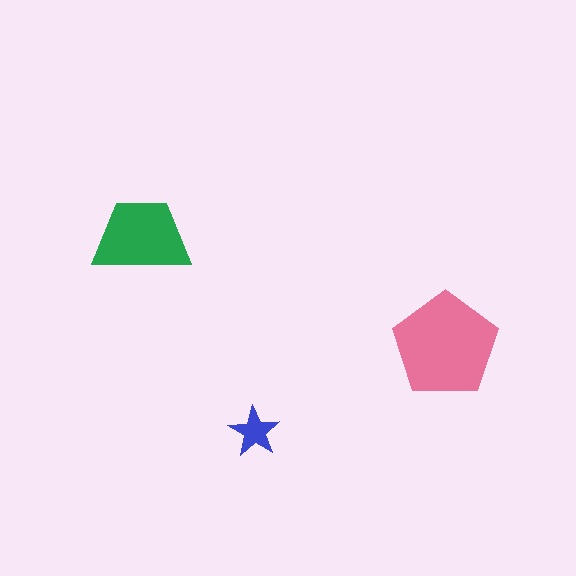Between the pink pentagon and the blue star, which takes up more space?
The pink pentagon.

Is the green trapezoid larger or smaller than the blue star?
Larger.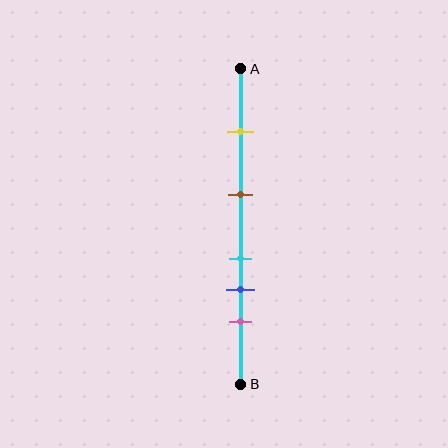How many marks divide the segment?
There are 5 marks dividing the segment.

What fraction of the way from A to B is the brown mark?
The brown mark is approximately 40% (0.4) of the way from A to B.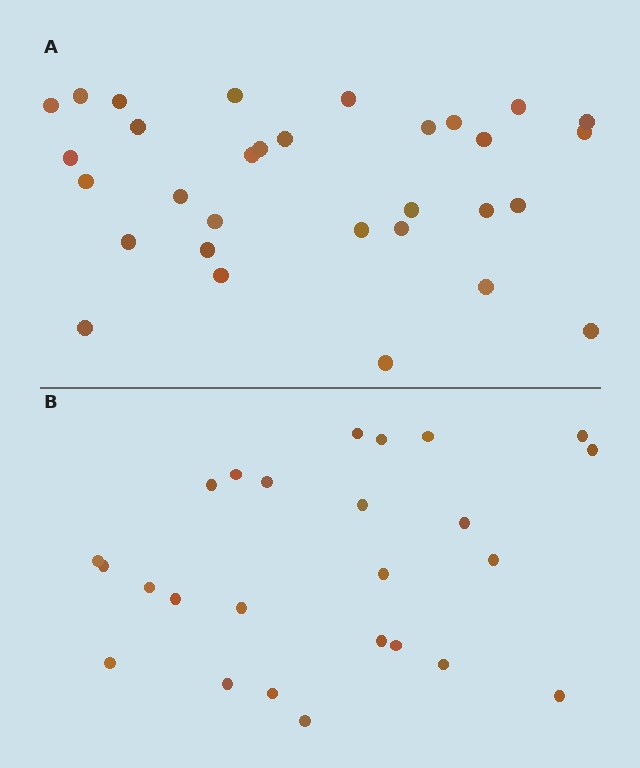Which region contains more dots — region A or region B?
Region A (the top region) has more dots.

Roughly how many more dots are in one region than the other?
Region A has about 6 more dots than region B.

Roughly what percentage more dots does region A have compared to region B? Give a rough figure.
About 25% more.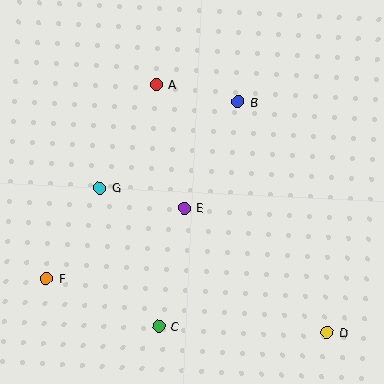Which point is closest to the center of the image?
Point E at (184, 208) is closest to the center.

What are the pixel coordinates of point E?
Point E is at (184, 208).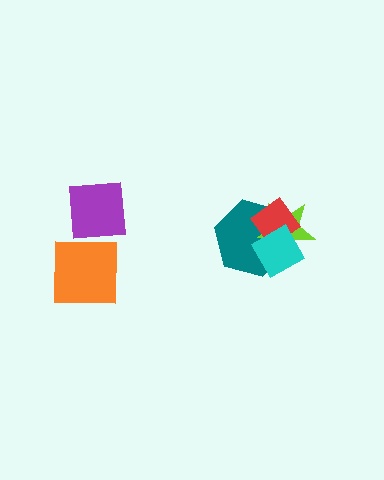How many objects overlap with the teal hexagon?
3 objects overlap with the teal hexagon.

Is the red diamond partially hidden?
Yes, it is partially covered by another shape.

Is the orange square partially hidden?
No, no other shape covers it.